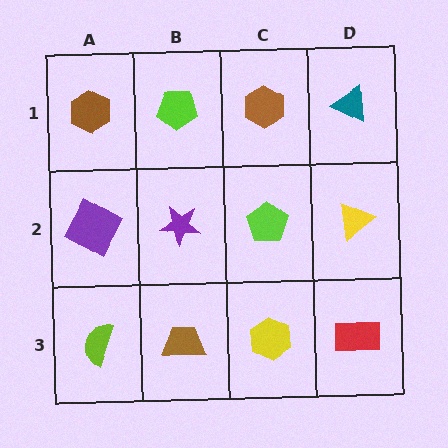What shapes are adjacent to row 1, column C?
A lime pentagon (row 2, column C), a lime pentagon (row 1, column B), a teal triangle (row 1, column D).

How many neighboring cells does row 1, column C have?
3.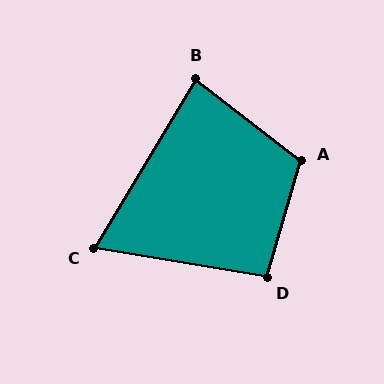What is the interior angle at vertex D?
Approximately 97 degrees (obtuse).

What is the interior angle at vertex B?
Approximately 83 degrees (acute).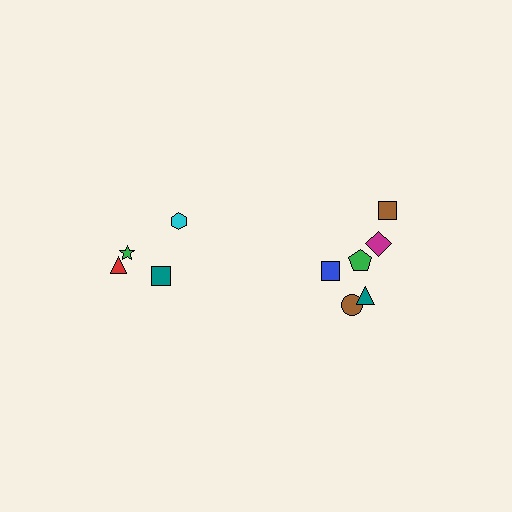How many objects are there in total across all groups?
There are 10 objects.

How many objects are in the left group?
There are 4 objects.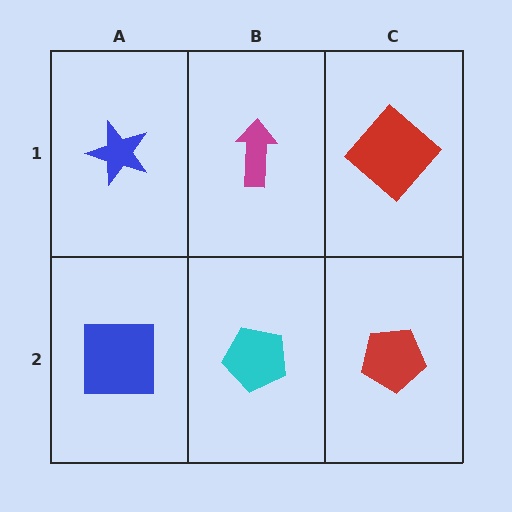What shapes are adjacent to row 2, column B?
A magenta arrow (row 1, column B), a blue square (row 2, column A), a red pentagon (row 2, column C).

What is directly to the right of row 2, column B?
A red pentagon.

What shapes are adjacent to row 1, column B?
A cyan pentagon (row 2, column B), a blue star (row 1, column A), a red diamond (row 1, column C).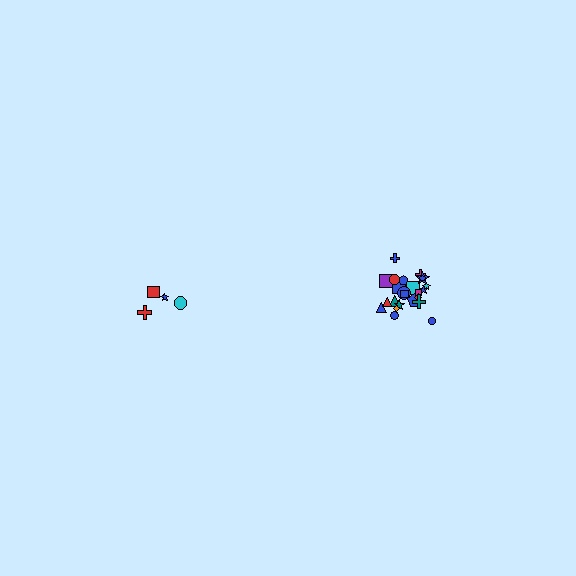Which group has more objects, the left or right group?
The right group.